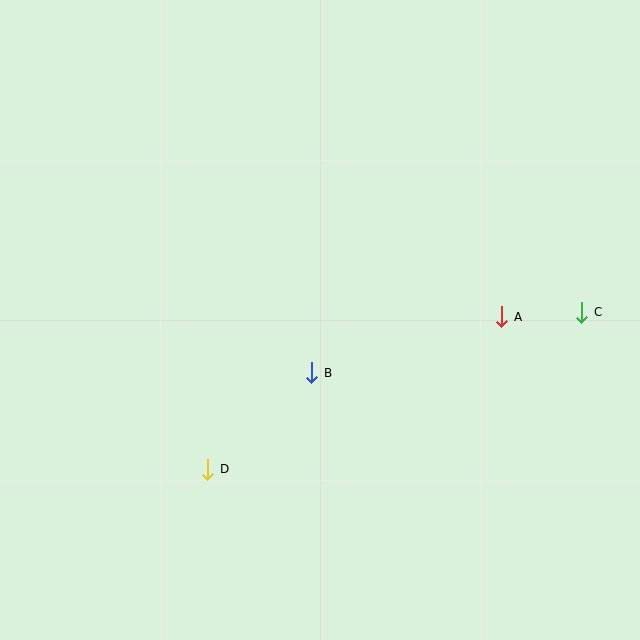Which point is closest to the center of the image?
Point B at (312, 373) is closest to the center.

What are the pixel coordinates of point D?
Point D is at (208, 469).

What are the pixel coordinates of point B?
Point B is at (312, 373).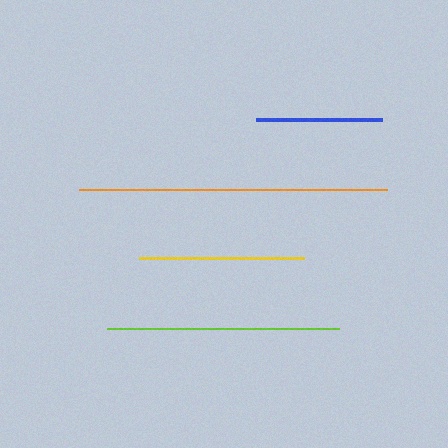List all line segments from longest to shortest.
From longest to shortest: orange, lime, yellow, blue.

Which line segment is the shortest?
The blue line is the shortest at approximately 126 pixels.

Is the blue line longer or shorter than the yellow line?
The yellow line is longer than the blue line.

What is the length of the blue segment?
The blue segment is approximately 126 pixels long.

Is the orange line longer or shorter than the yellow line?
The orange line is longer than the yellow line.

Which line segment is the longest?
The orange line is the longest at approximately 308 pixels.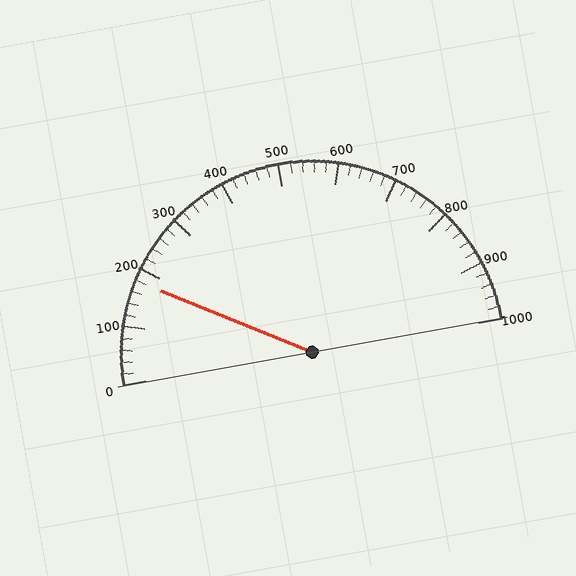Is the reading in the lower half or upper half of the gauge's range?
The reading is in the lower half of the range (0 to 1000).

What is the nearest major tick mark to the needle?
The nearest major tick mark is 200.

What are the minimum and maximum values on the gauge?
The gauge ranges from 0 to 1000.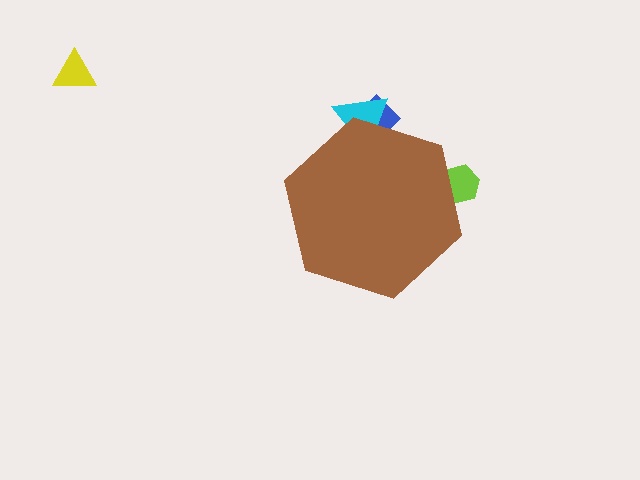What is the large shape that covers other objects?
A brown hexagon.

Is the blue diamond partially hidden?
Yes, the blue diamond is partially hidden behind the brown hexagon.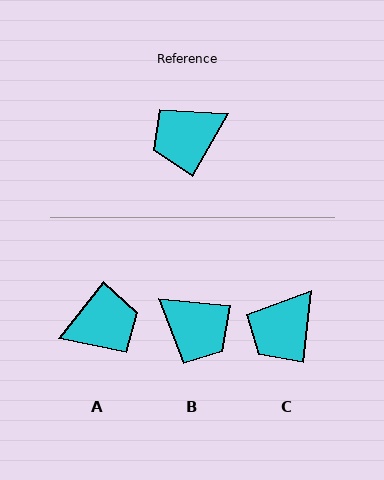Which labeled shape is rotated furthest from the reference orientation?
A, about 172 degrees away.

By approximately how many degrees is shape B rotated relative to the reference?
Approximately 114 degrees counter-clockwise.